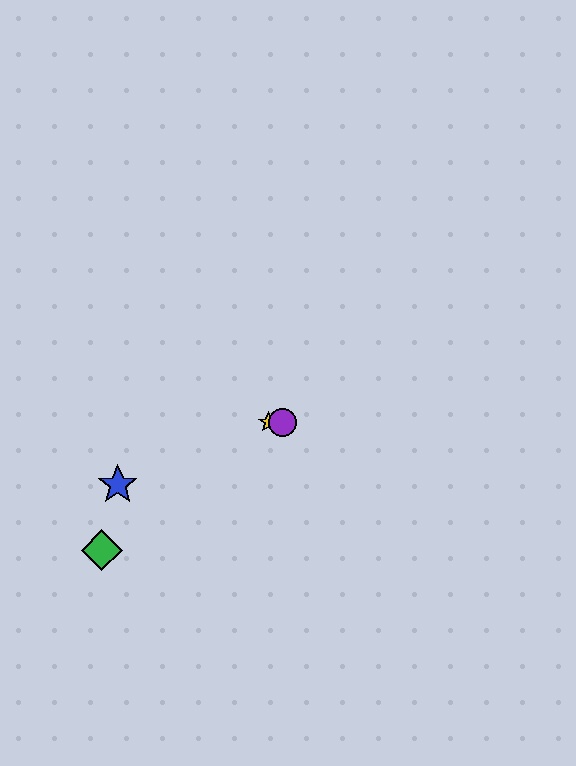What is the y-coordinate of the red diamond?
The red diamond is at y≈422.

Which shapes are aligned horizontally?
The red diamond, the yellow star, the purple circle are aligned horizontally.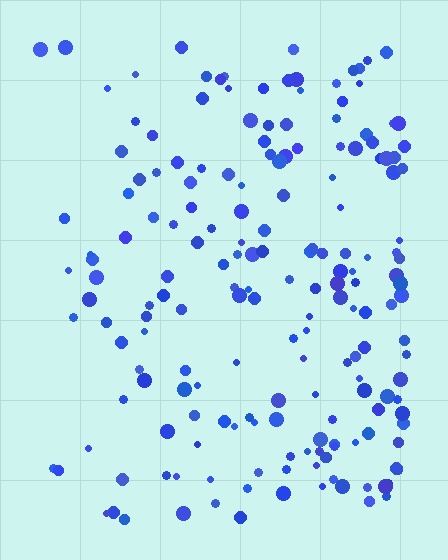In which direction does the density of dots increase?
From left to right, with the right side densest.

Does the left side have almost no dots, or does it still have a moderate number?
Still a moderate number, just noticeably fewer than the right.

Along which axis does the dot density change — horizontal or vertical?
Horizontal.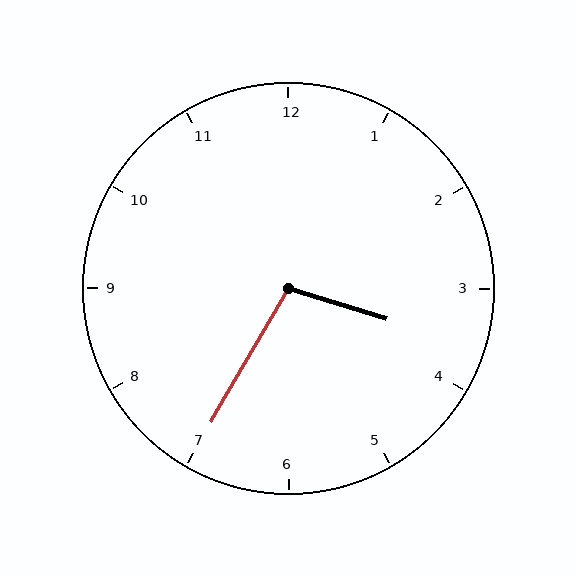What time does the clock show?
3:35.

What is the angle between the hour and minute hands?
Approximately 102 degrees.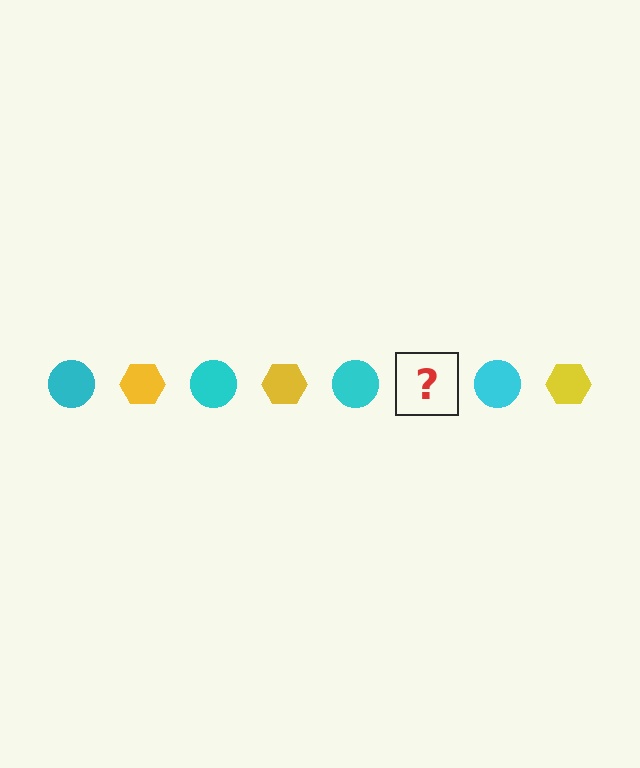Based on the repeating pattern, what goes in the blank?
The blank should be a yellow hexagon.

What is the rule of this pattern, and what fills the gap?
The rule is that the pattern alternates between cyan circle and yellow hexagon. The gap should be filled with a yellow hexagon.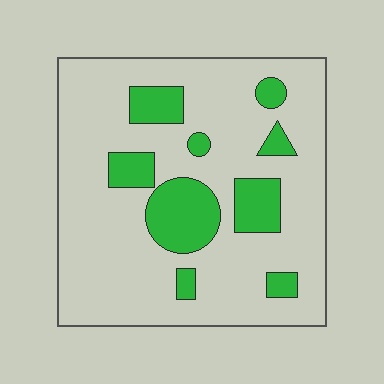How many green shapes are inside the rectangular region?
9.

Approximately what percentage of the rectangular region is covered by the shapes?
Approximately 20%.